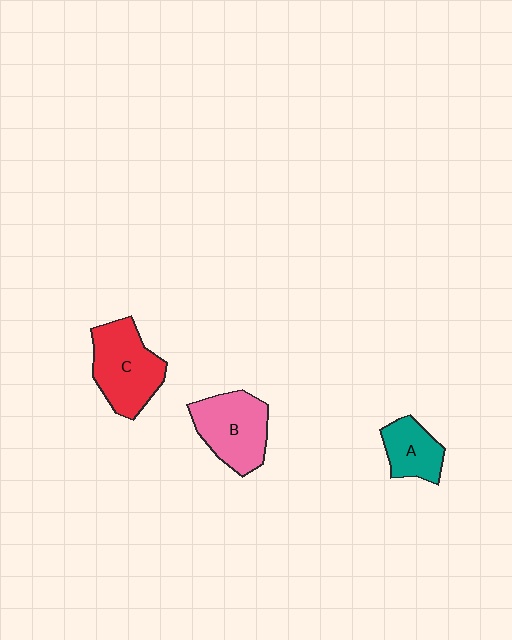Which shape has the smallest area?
Shape A (teal).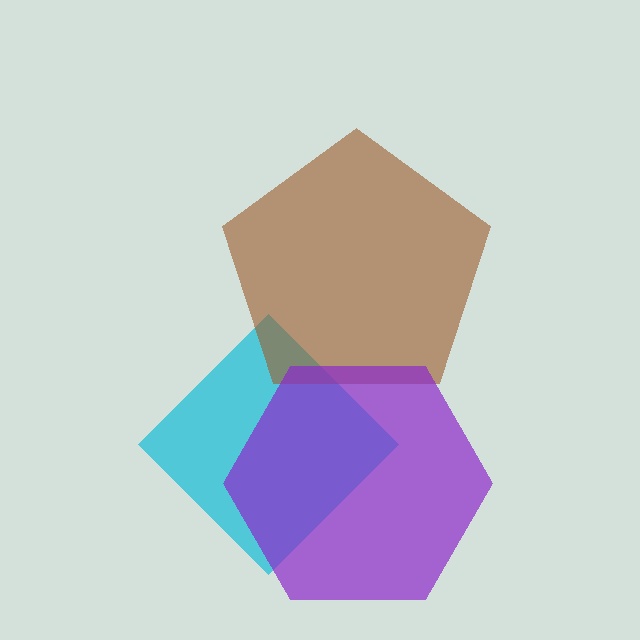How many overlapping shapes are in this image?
There are 3 overlapping shapes in the image.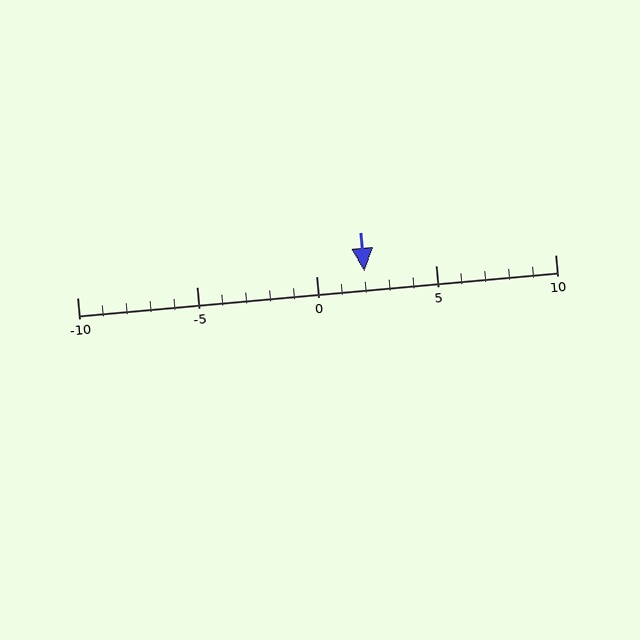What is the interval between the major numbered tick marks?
The major tick marks are spaced 5 units apart.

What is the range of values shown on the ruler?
The ruler shows values from -10 to 10.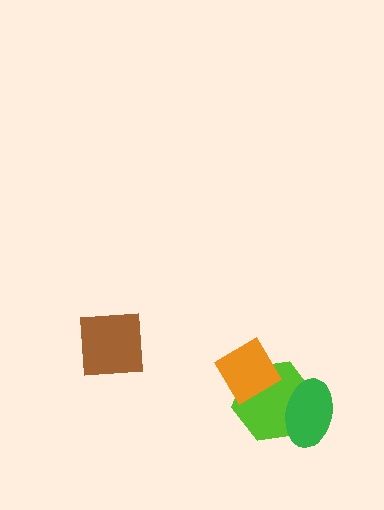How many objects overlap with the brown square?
0 objects overlap with the brown square.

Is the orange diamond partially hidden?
No, no other shape covers it.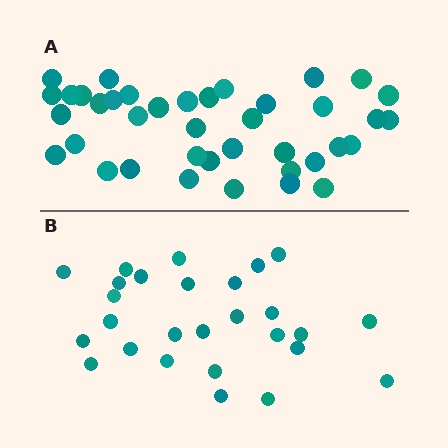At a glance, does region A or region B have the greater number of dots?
Region A (the top region) has more dots.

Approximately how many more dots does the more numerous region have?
Region A has roughly 12 or so more dots than region B.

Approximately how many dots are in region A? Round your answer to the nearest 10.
About 40 dots. (The exact count is 39, which rounds to 40.)